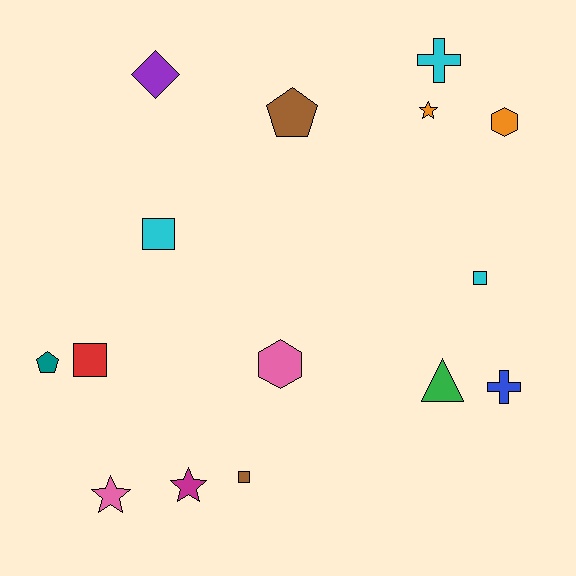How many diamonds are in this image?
There is 1 diamond.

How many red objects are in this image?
There is 1 red object.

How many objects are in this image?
There are 15 objects.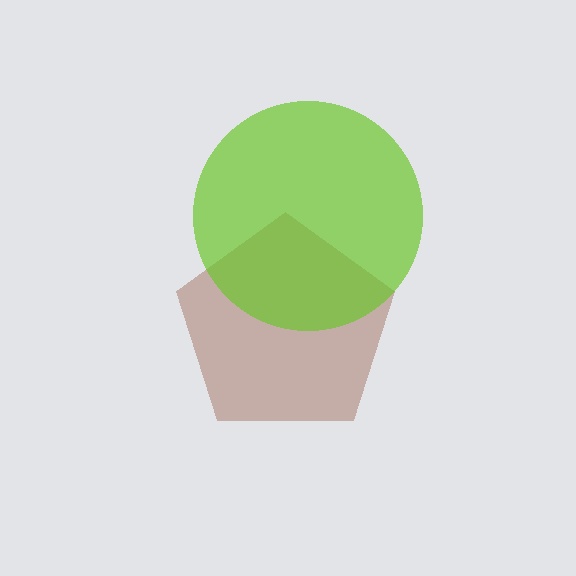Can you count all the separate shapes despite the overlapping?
Yes, there are 2 separate shapes.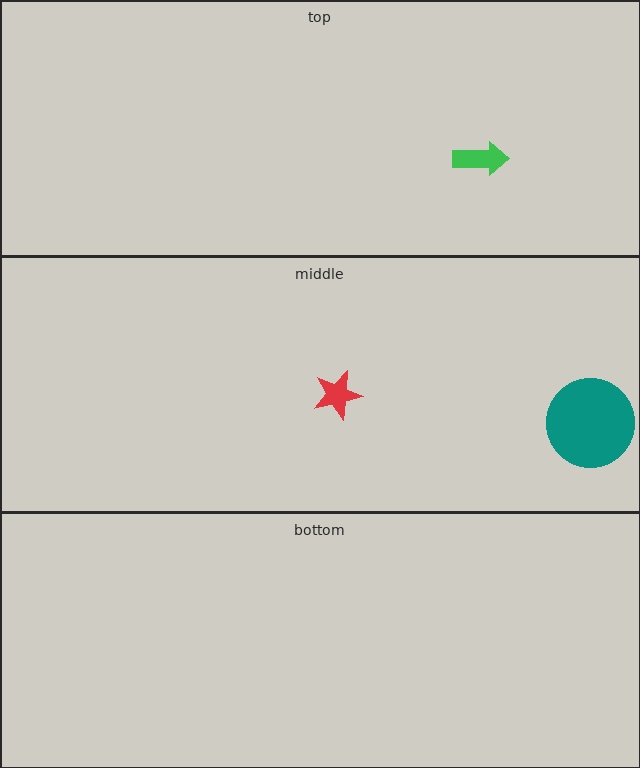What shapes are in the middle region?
The teal circle, the red star.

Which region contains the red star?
The middle region.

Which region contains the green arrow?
The top region.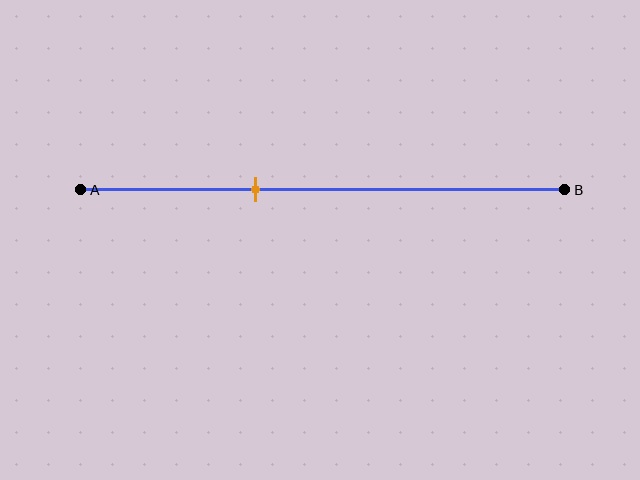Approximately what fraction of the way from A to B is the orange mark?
The orange mark is approximately 35% of the way from A to B.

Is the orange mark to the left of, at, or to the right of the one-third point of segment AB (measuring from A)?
The orange mark is approximately at the one-third point of segment AB.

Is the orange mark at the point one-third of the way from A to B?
Yes, the mark is approximately at the one-third point.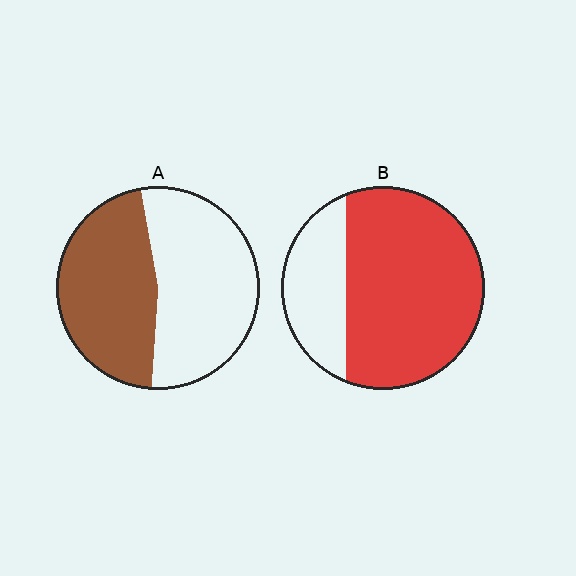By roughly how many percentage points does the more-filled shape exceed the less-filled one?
By roughly 25 percentage points (B over A).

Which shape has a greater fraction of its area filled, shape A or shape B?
Shape B.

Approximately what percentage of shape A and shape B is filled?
A is approximately 45% and B is approximately 75%.